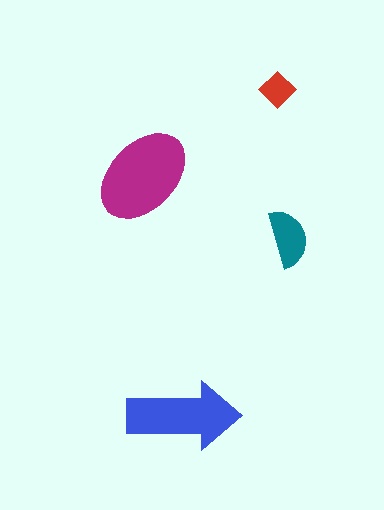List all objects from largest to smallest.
The magenta ellipse, the blue arrow, the teal semicircle, the red diamond.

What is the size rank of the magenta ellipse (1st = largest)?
1st.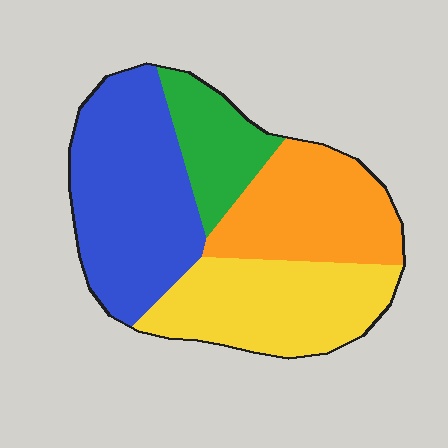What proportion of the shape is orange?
Orange covers about 25% of the shape.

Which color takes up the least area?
Green, at roughly 15%.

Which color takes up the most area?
Blue, at roughly 35%.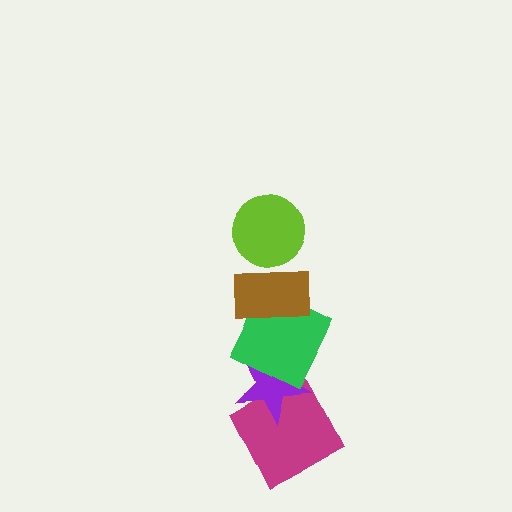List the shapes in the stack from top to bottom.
From top to bottom: the lime circle, the brown rectangle, the green square, the purple star, the magenta square.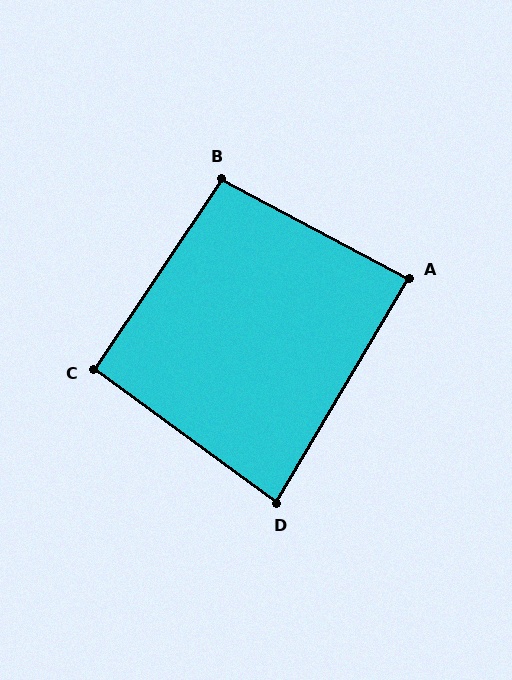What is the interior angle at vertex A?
Approximately 88 degrees (approximately right).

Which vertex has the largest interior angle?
B, at approximately 96 degrees.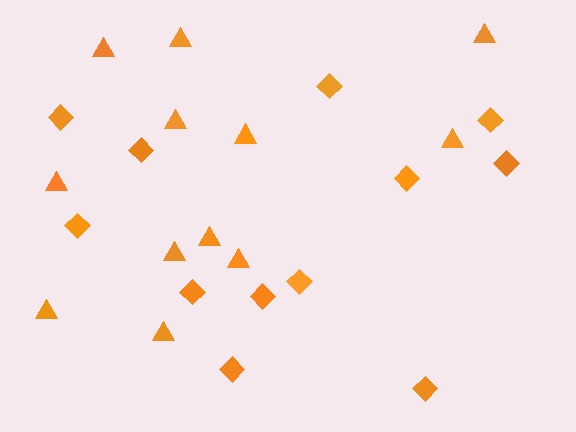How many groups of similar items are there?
There are 2 groups: one group of triangles (12) and one group of diamonds (12).